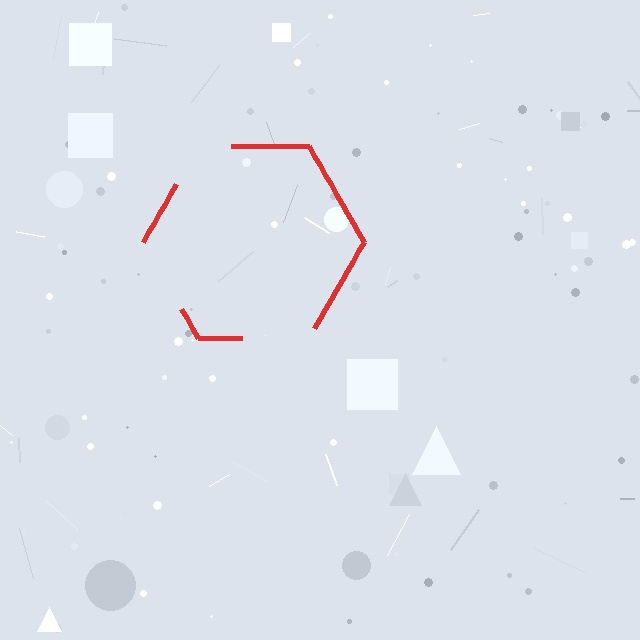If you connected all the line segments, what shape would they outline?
They would outline a hexagon.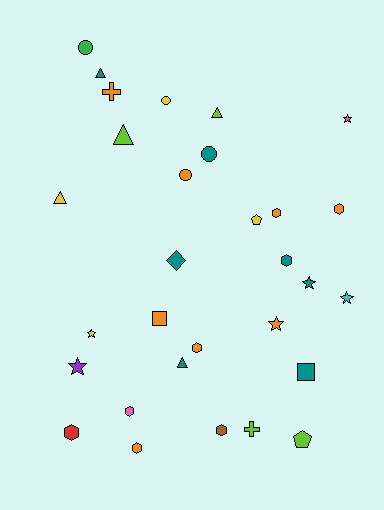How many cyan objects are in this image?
There is 1 cyan object.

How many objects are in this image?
There are 30 objects.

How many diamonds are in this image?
There is 1 diamond.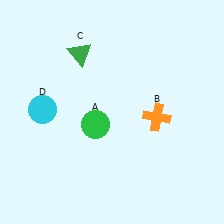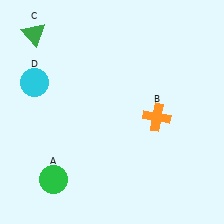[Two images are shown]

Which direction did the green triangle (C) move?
The green triangle (C) moved left.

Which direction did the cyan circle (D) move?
The cyan circle (D) moved up.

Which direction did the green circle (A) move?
The green circle (A) moved down.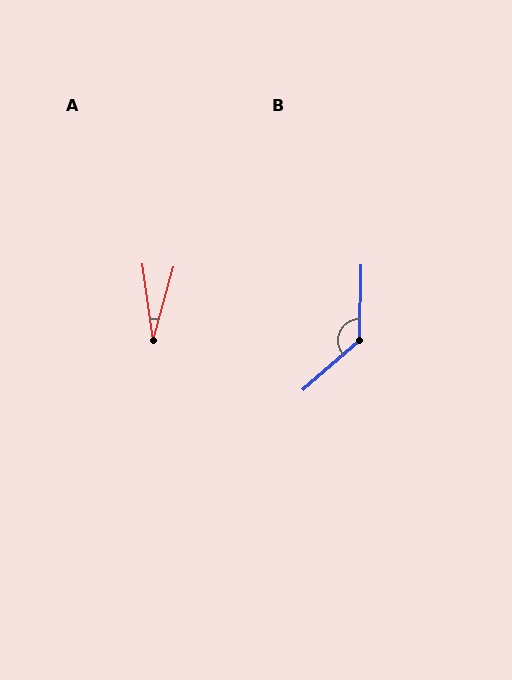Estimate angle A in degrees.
Approximately 23 degrees.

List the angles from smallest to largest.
A (23°), B (132°).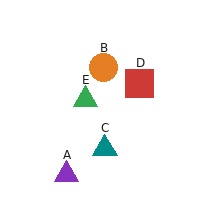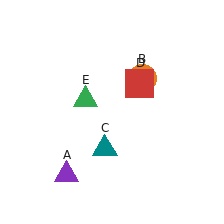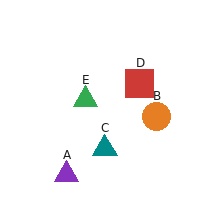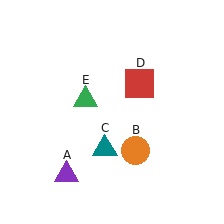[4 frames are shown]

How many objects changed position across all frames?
1 object changed position: orange circle (object B).